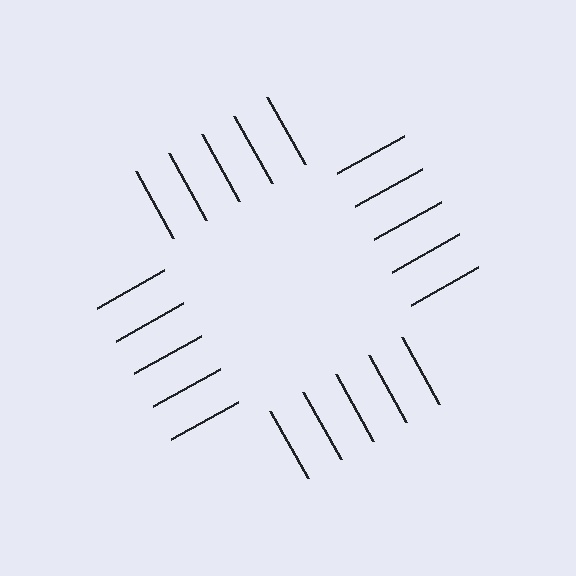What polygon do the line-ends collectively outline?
An illusory square — the line segments terminate on its edges but no continuous stroke is drawn.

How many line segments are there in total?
20 — 5 along each of the 4 edges.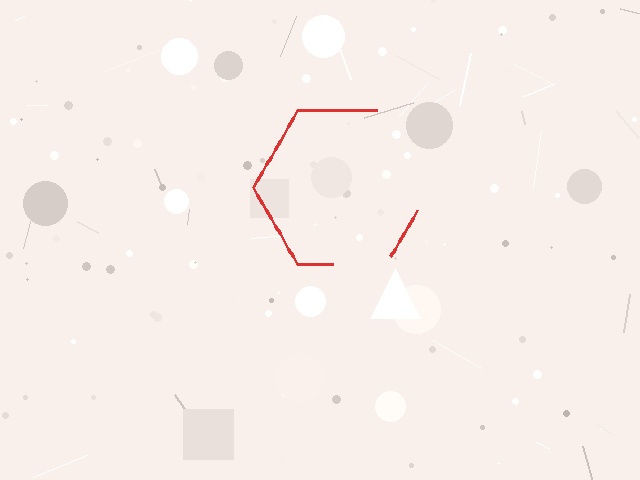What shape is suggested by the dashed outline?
The dashed outline suggests a hexagon.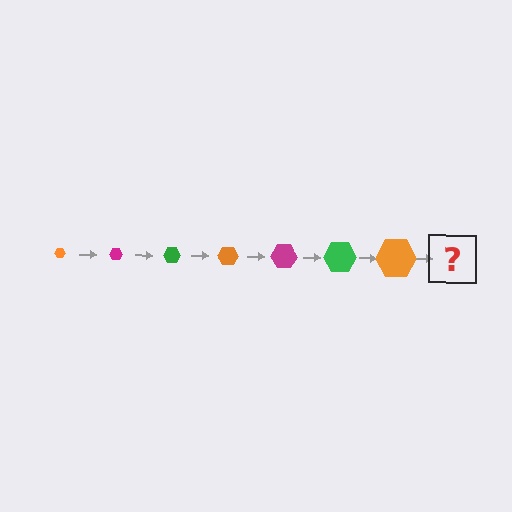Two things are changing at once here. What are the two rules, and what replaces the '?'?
The two rules are that the hexagon grows larger each step and the color cycles through orange, magenta, and green. The '?' should be a magenta hexagon, larger than the previous one.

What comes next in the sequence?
The next element should be a magenta hexagon, larger than the previous one.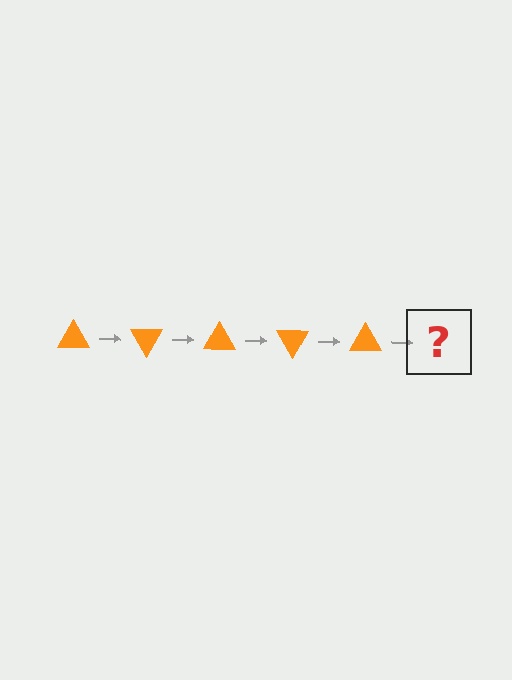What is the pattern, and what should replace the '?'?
The pattern is that the triangle rotates 60 degrees each step. The '?' should be an orange triangle rotated 300 degrees.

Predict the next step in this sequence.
The next step is an orange triangle rotated 300 degrees.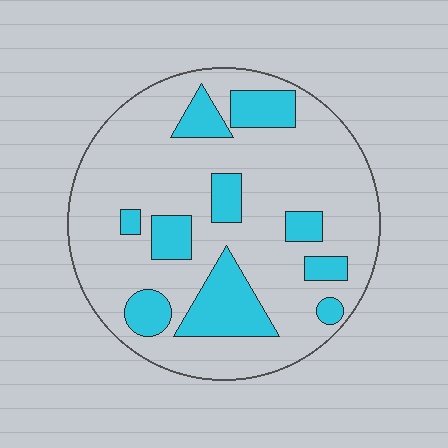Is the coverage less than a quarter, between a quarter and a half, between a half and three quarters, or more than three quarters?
Less than a quarter.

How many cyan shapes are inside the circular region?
10.